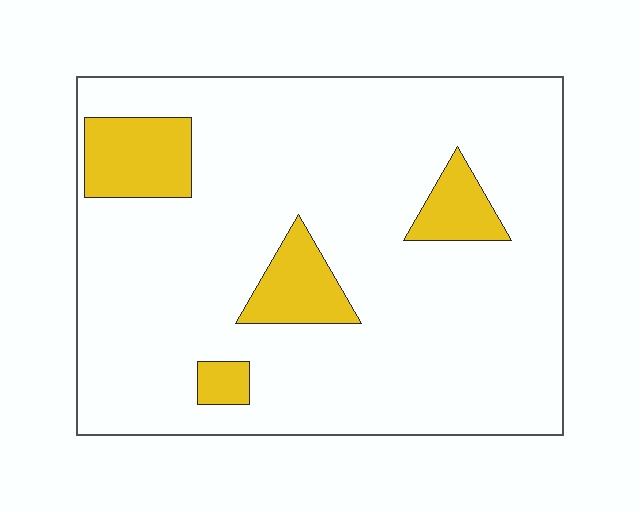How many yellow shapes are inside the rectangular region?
4.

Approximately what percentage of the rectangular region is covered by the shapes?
Approximately 15%.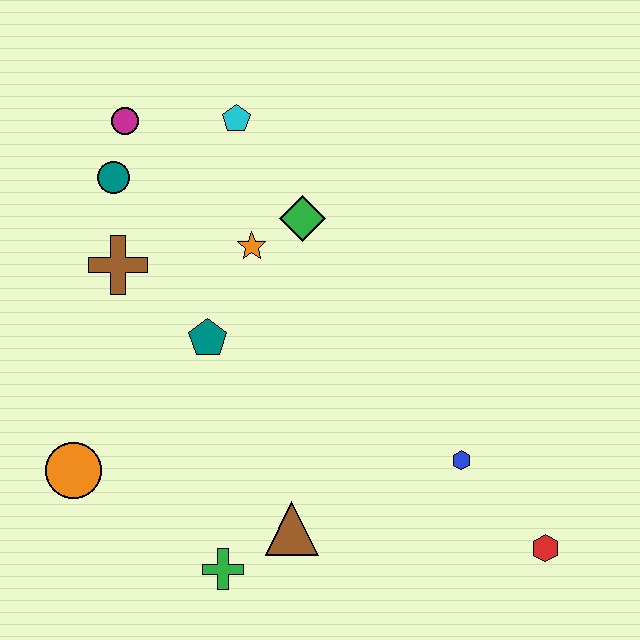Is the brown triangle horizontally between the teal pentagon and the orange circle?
No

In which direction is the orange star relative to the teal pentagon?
The orange star is above the teal pentagon.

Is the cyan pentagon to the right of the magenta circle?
Yes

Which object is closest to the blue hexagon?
The red hexagon is closest to the blue hexagon.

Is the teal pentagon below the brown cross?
Yes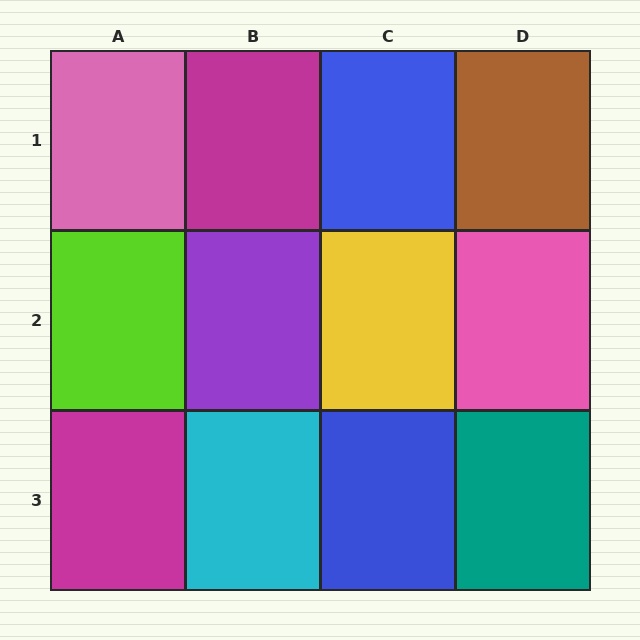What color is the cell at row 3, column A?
Magenta.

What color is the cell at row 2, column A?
Lime.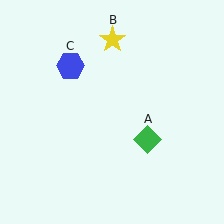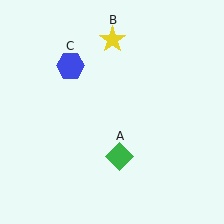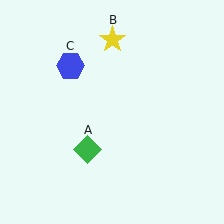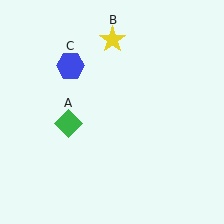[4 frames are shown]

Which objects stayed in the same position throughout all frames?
Yellow star (object B) and blue hexagon (object C) remained stationary.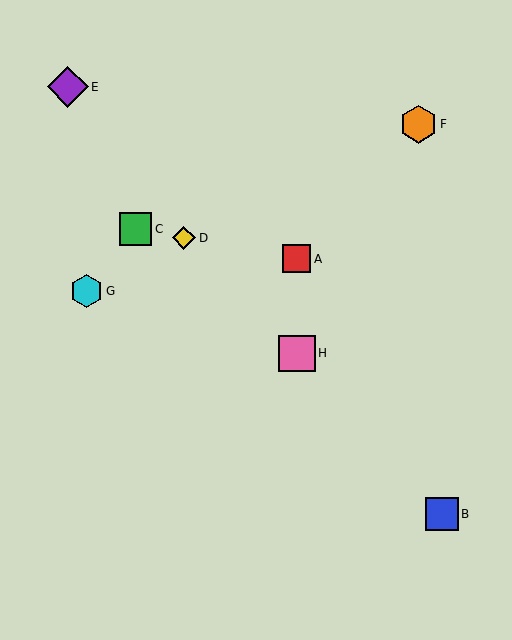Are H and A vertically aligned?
Yes, both are at x≈297.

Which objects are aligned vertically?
Objects A, H are aligned vertically.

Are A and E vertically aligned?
No, A is at x≈297 and E is at x≈68.